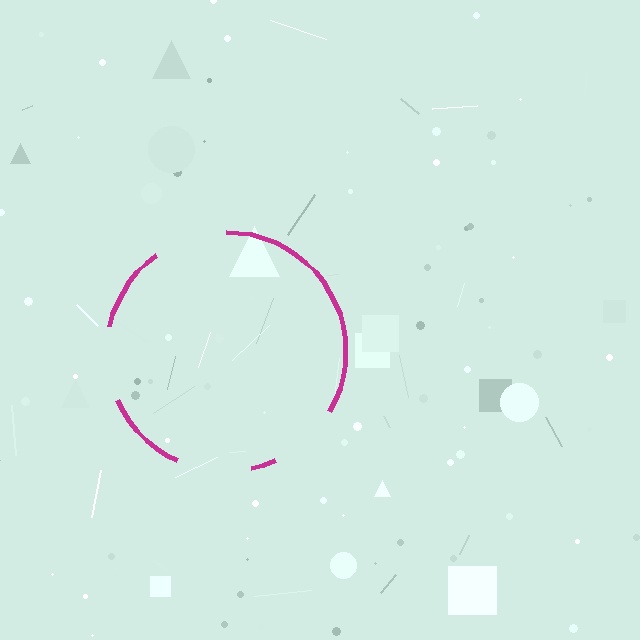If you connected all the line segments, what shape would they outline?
They would outline a circle.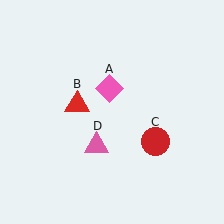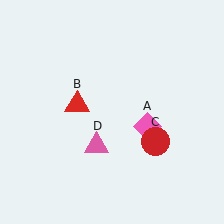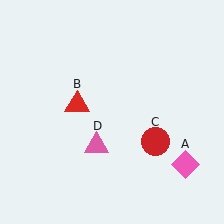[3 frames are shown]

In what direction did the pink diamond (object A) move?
The pink diamond (object A) moved down and to the right.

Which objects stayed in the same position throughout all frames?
Red triangle (object B) and red circle (object C) and pink triangle (object D) remained stationary.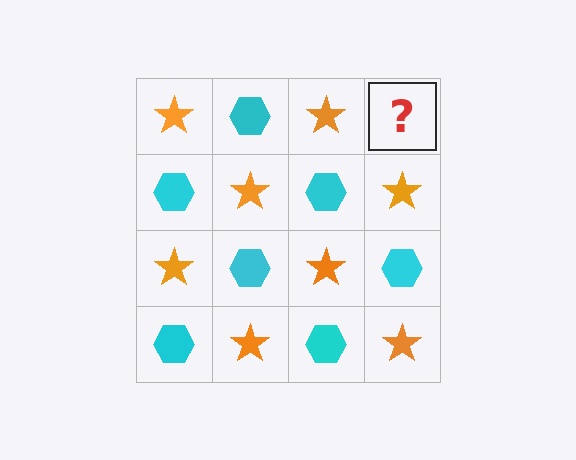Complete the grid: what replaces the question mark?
The question mark should be replaced with a cyan hexagon.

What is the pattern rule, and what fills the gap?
The rule is that it alternates orange star and cyan hexagon in a checkerboard pattern. The gap should be filled with a cyan hexagon.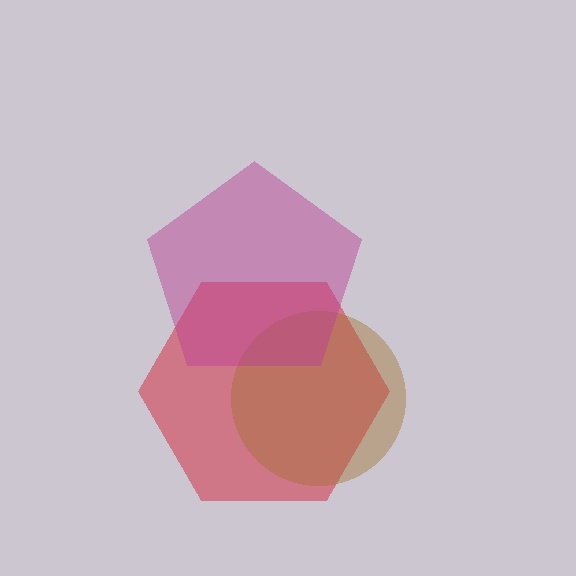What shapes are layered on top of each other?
The layered shapes are: a red hexagon, a brown circle, a magenta pentagon.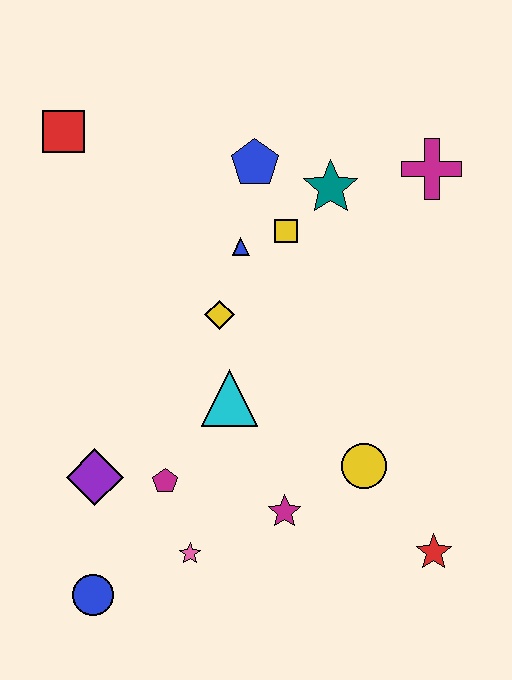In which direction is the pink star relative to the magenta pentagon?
The pink star is below the magenta pentagon.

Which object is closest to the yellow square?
The blue triangle is closest to the yellow square.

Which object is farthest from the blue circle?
The magenta cross is farthest from the blue circle.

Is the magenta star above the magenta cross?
No